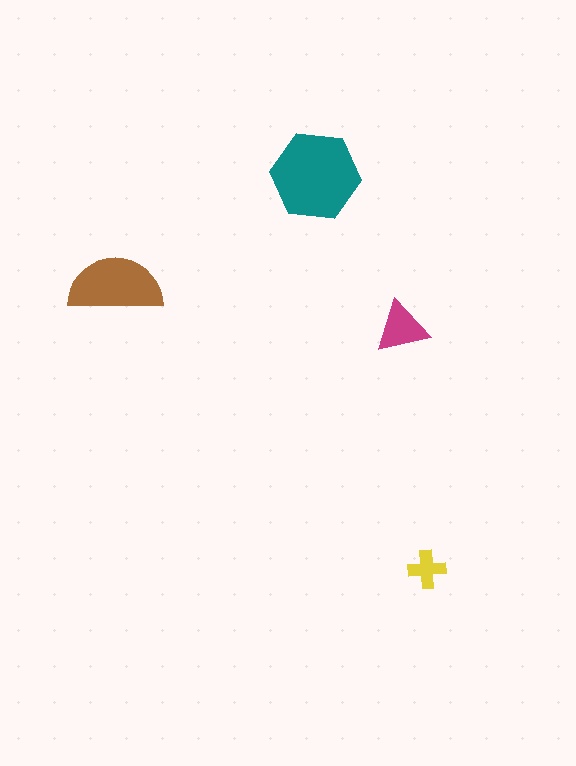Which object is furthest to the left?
The brown semicircle is leftmost.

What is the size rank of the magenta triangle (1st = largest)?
3rd.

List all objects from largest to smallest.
The teal hexagon, the brown semicircle, the magenta triangle, the yellow cross.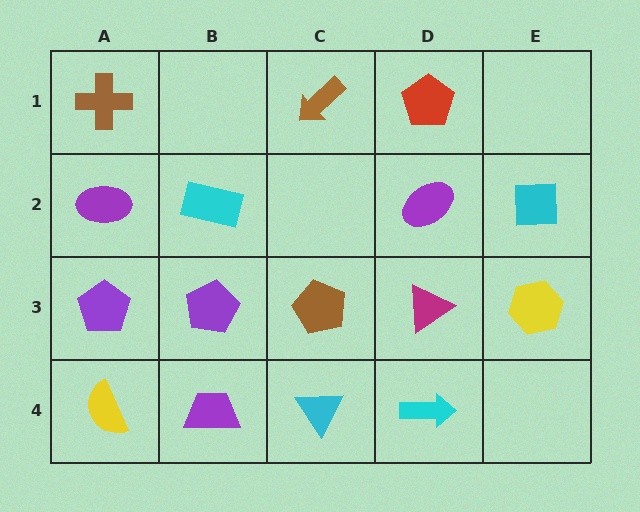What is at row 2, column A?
A purple ellipse.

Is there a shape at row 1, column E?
No, that cell is empty.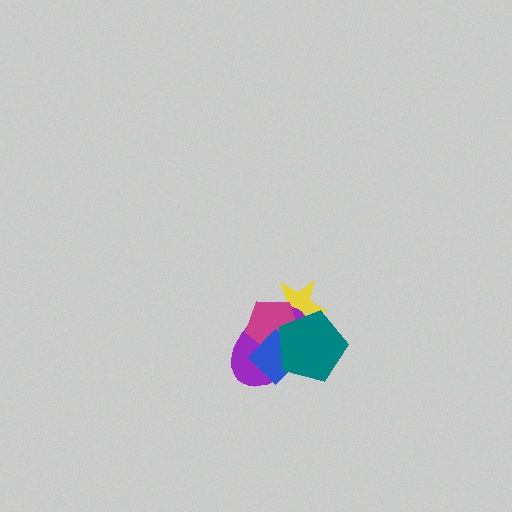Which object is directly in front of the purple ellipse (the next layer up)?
The magenta pentagon is directly in front of the purple ellipse.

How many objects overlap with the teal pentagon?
4 objects overlap with the teal pentagon.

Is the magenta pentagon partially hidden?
Yes, it is partially covered by another shape.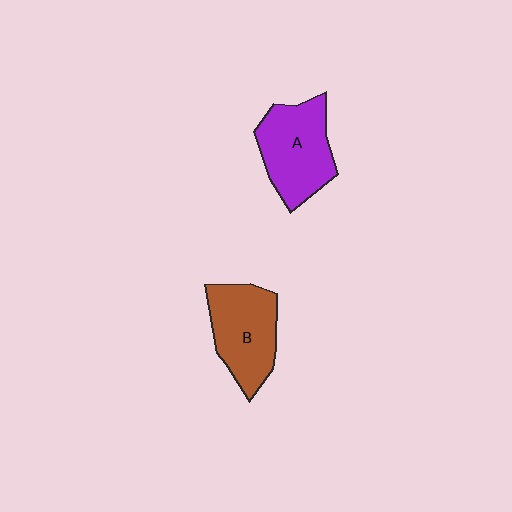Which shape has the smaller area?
Shape B (brown).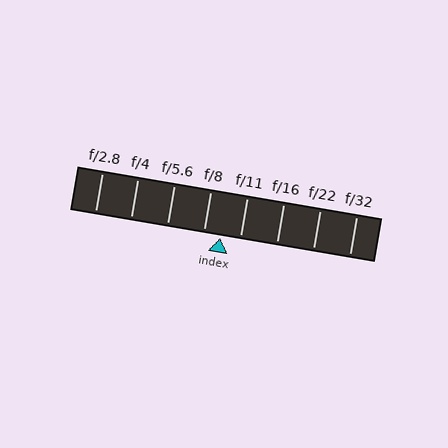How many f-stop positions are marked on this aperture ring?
There are 8 f-stop positions marked.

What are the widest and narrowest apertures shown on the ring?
The widest aperture shown is f/2.8 and the narrowest is f/32.